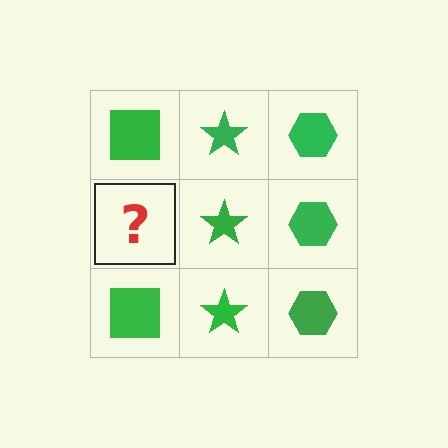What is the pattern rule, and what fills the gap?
The rule is that each column has a consistent shape. The gap should be filled with a green square.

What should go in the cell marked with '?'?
The missing cell should contain a green square.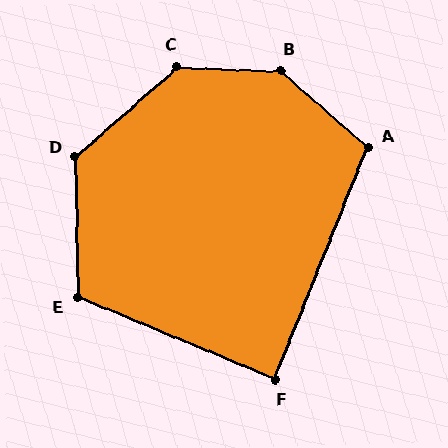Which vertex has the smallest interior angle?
F, at approximately 89 degrees.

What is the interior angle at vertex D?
Approximately 130 degrees (obtuse).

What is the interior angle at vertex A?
Approximately 109 degrees (obtuse).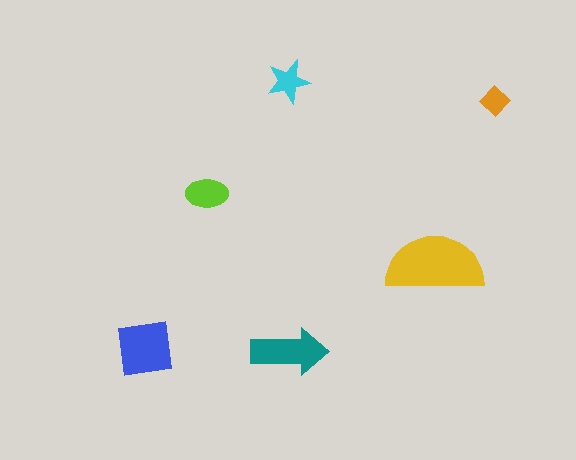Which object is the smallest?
The orange diamond.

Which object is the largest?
The yellow semicircle.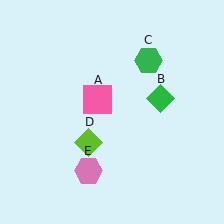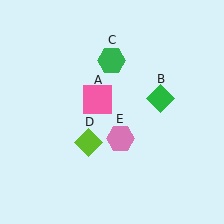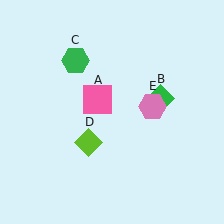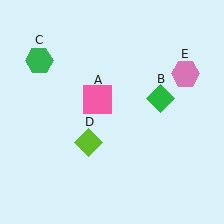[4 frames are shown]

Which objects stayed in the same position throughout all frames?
Pink square (object A) and green diamond (object B) and lime diamond (object D) remained stationary.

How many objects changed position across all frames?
2 objects changed position: green hexagon (object C), pink hexagon (object E).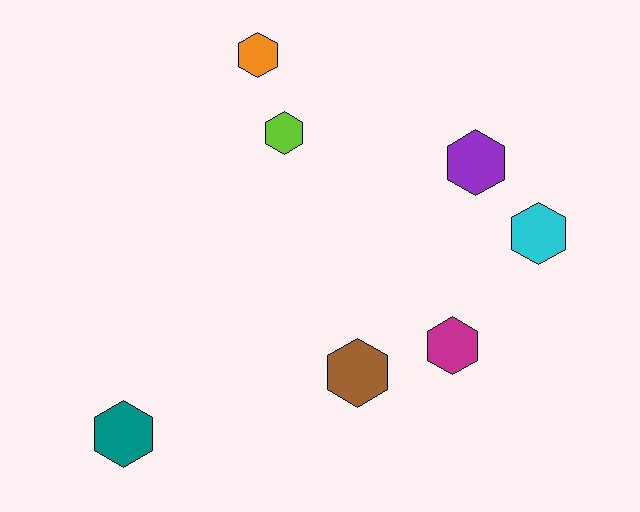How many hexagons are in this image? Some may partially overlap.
There are 7 hexagons.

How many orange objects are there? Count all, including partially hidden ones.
There is 1 orange object.